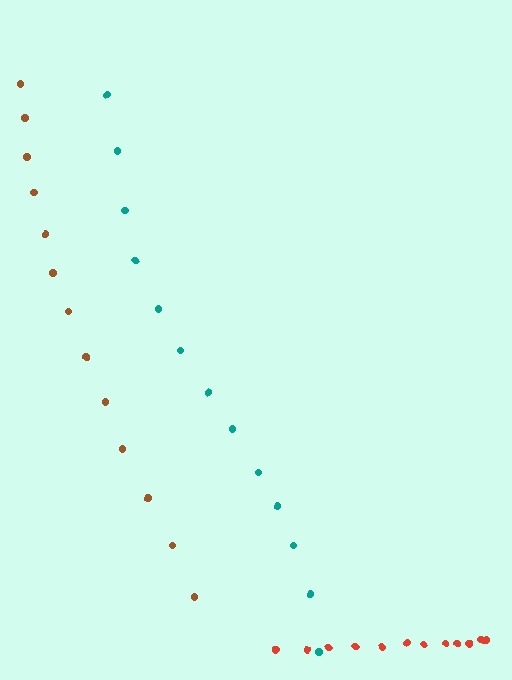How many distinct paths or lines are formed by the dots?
There are 3 distinct paths.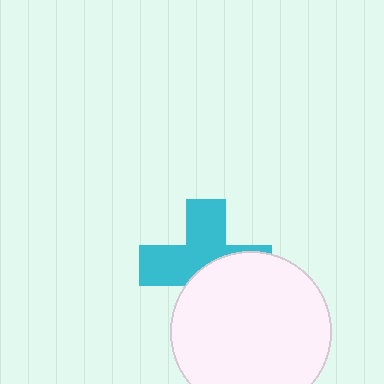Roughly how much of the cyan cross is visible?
About half of it is visible (roughly 54%).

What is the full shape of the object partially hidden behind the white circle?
The partially hidden object is a cyan cross.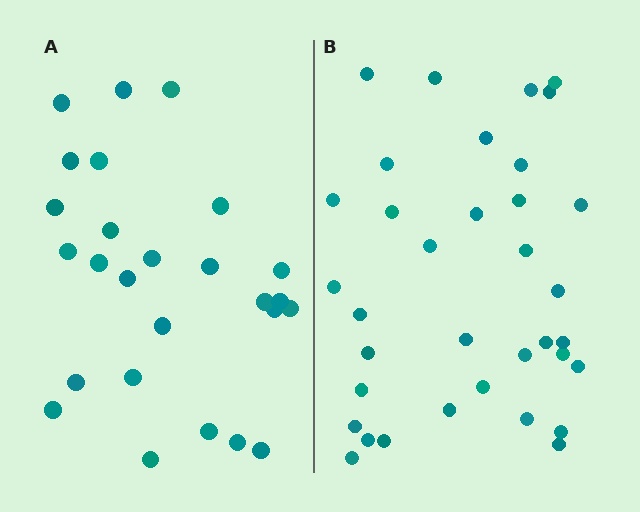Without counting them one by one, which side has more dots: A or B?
Region B (the right region) has more dots.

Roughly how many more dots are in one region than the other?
Region B has roughly 8 or so more dots than region A.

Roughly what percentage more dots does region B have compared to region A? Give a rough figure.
About 35% more.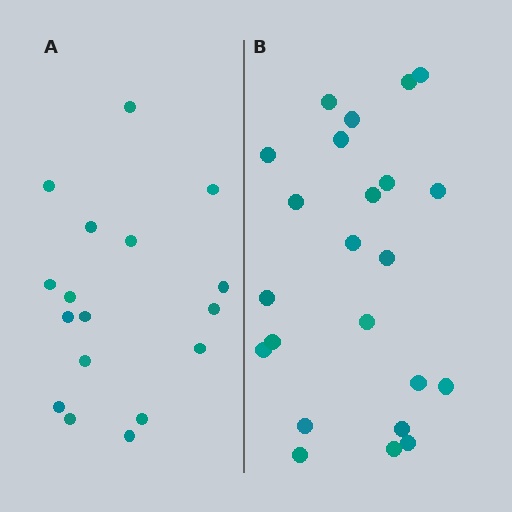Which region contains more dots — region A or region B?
Region B (the right region) has more dots.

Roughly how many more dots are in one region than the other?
Region B has about 6 more dots than region A.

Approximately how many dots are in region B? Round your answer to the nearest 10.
About 20 dots. (The exact count is 23, which rounds to 20.)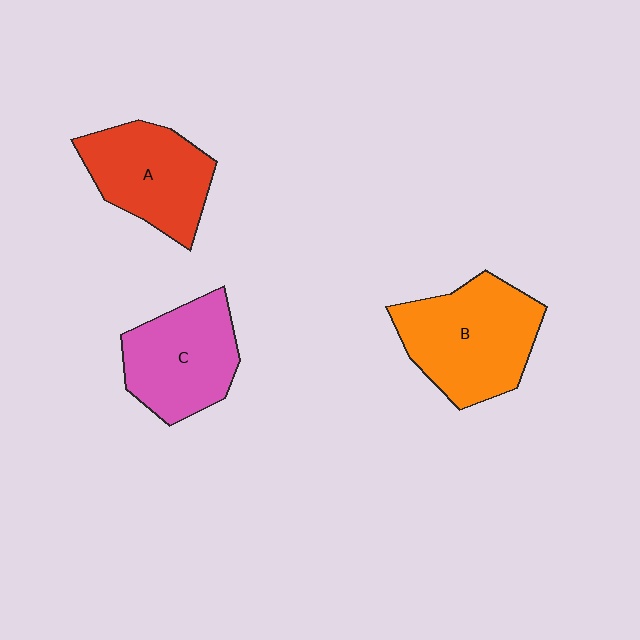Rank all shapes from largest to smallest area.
From largest to smallest: B (orange), C (pink), A (red).